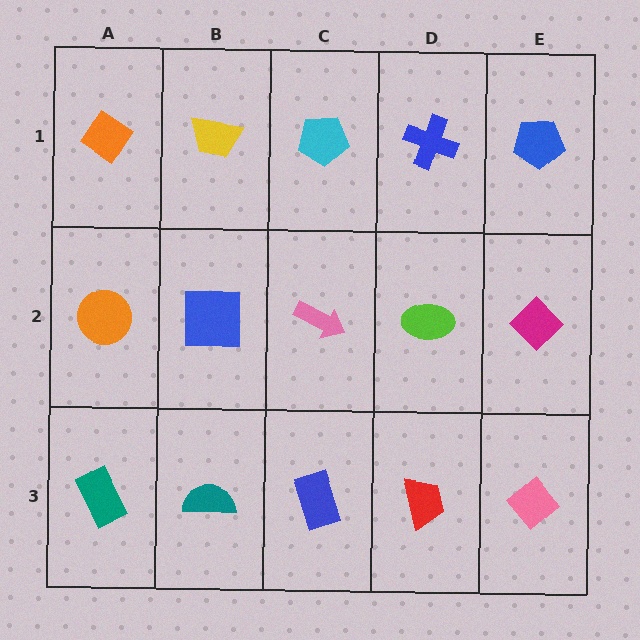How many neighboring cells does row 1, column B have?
3.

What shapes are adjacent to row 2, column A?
An orange diamond (row 1, column A), a teal rectangle (row 3, column A), a blue square (row 2, column B).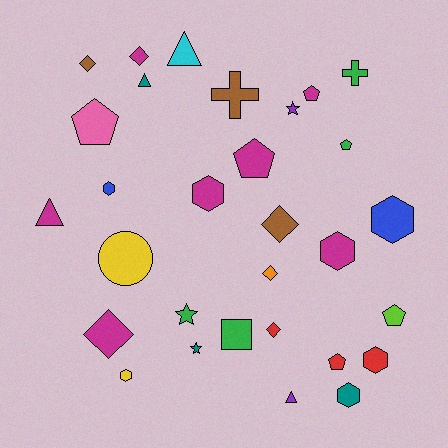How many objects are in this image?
There are 30 objects.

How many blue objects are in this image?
There are 2 blue objects.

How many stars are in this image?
There are 3 stars.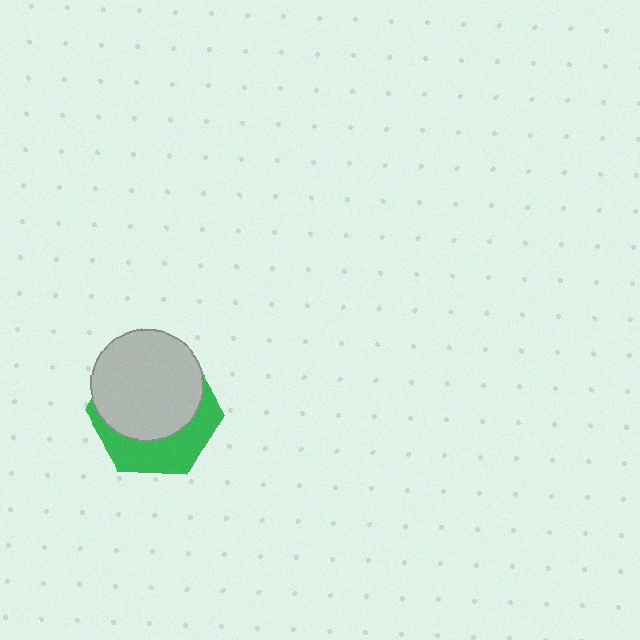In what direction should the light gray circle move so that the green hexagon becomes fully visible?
The light gray circle should move up. That is the shortest direction to clear the overlap and leave the green hexagon fully visible.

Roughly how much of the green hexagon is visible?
A small part of it is visible (roughly 37%).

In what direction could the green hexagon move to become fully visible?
The green hexagon could move down. That would shift it out from behind the light gray circle entirely.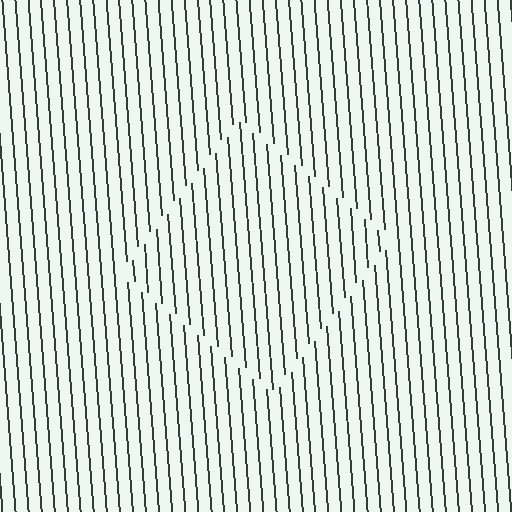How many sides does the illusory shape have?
4 sides — the line-ends trace a square.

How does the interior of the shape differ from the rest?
The interior of the shape contains the same grating, shifted by half a period — the contour is defined by the phase discontinuity where line-ends from the inner and outer gratings abut.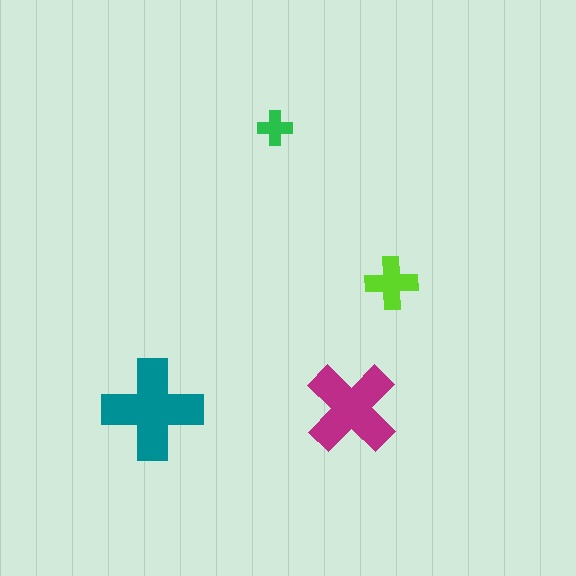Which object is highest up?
The green cross is topmost.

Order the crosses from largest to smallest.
the teal one, the magenta one, the lime one, the green one.